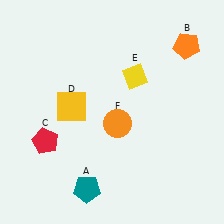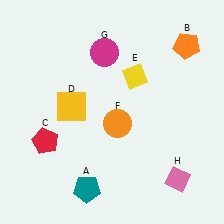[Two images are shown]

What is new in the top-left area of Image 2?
A magenta circle (G) was added in the top-left area of Image 2.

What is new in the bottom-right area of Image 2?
A pink diamond (H) was added in the bottom-right area of Image 2.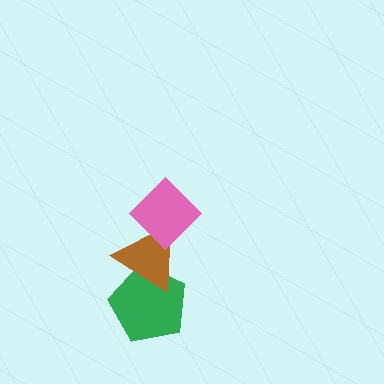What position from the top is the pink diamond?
The pink diamond is 1st from the top.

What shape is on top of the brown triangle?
The pink diamond is on top of the brown triangle.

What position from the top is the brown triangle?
The brown triangle is 2nd from the top.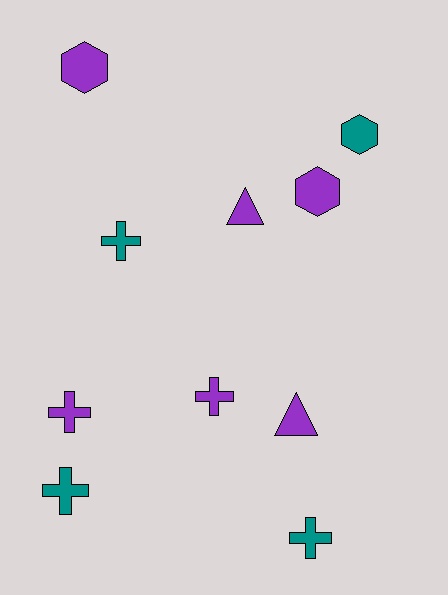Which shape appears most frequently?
Cross, with 5 objects.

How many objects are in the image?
There are 10 objects.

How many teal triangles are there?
There are no teal triangles.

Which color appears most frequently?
Purple, with 6 objects.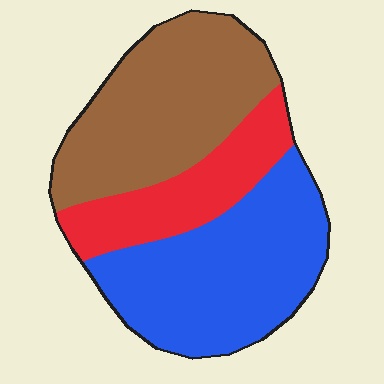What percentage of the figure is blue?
Blue takes up between a quarter and a half of the figure.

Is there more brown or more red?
Brown.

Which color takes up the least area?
Red, at roughly 20%.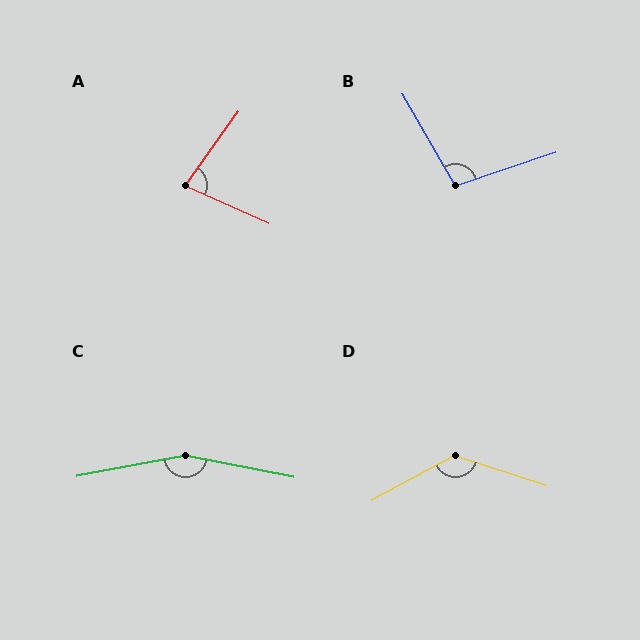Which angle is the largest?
C, at approximately 158 degrees.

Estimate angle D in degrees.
Approximately 133 degrees.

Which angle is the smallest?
A, at approximately 79 degrees.